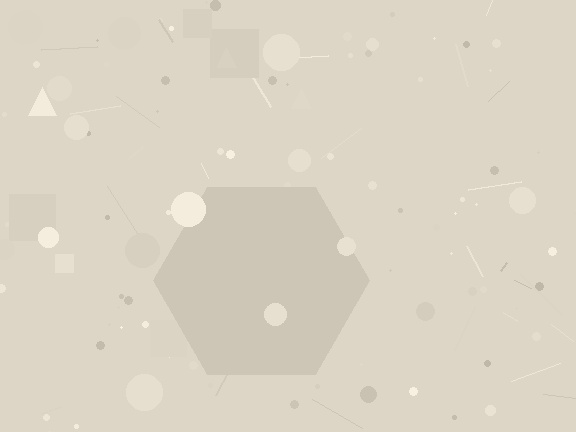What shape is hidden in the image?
A hexagon is hidden in the image.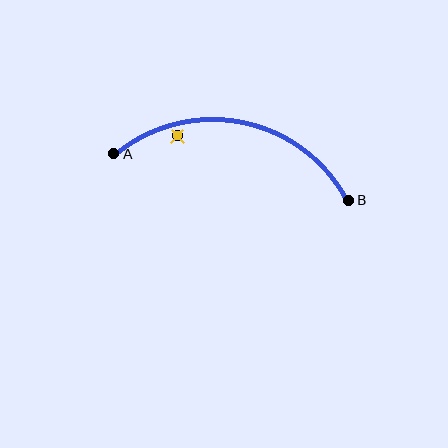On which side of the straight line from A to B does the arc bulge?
The arc bulges above the straight line connecting A and B.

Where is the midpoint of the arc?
The arc midpoint is the point on the curve farthest from the straight line joining A and B. It sits above that line.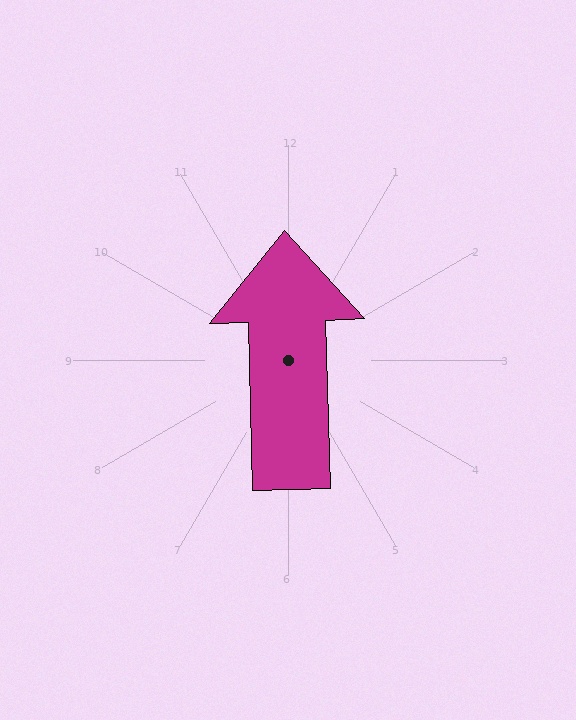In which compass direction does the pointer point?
North.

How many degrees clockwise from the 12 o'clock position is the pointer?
Approximately 358 degrees.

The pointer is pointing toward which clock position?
Roughly 12 o'clock.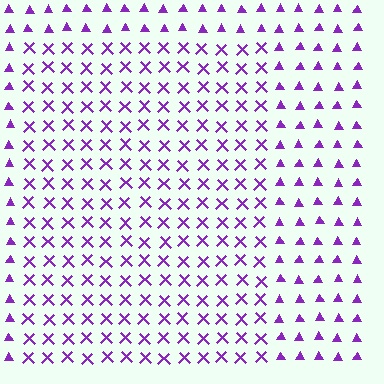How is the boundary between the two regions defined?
The boundary is defined by a change in element shape: X marks inside vs. triangles outside. All elements share the same color and spacing.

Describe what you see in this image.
The image is filled with small purple elements arranged in a uniform grid. A rectangle-shaped region contains X marks, while the surrounding area contains triangles. The boundary is defined purely by the change in element shape.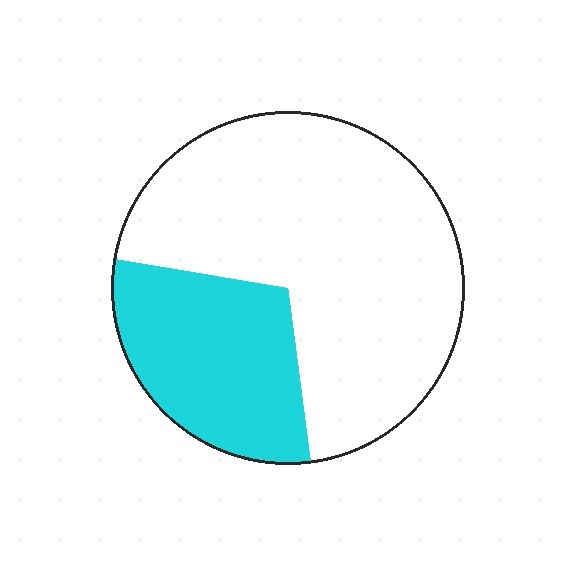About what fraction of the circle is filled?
About one third (1/3).